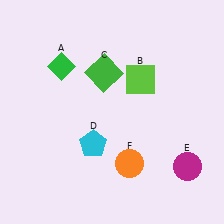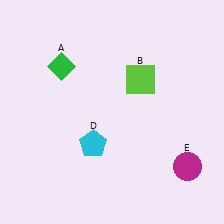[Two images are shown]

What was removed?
The green square (C), the orange circle (F) were removed in Image 2.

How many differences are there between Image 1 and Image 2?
There are 2 differences between the two images.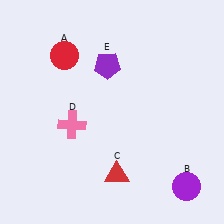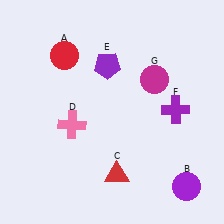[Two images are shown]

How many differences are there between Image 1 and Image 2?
There are 2 differences between the two images.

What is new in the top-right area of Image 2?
A magenta circle (G) was added in the top-right area of Image 2.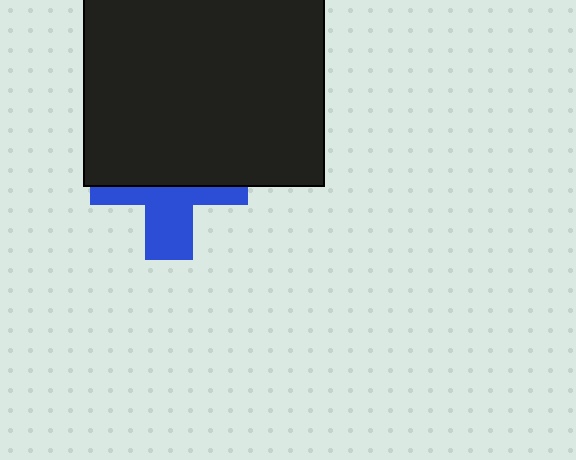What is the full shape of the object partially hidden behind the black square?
The partially hidden object is a blue cross.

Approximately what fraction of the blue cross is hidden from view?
Roughly 58% of the blue cross is hidden behind the black square.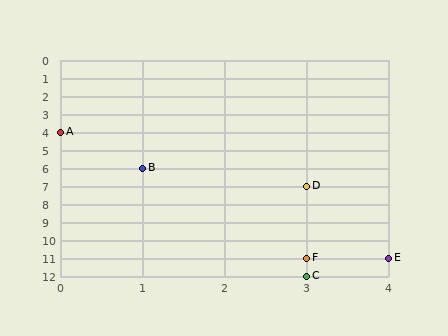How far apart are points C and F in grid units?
Points C and F are 1 row apart.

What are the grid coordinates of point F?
Point F is at grid coordinates (3, 11).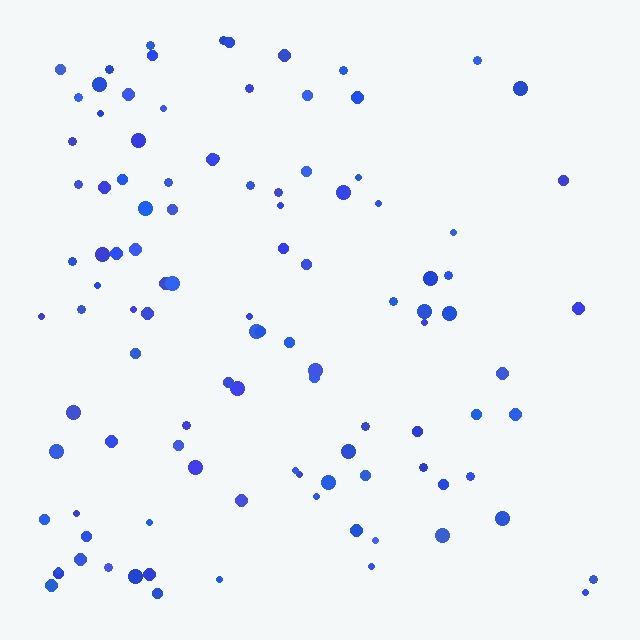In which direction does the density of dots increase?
From right to left, with the left side densest.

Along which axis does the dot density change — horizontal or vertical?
Horizontal.